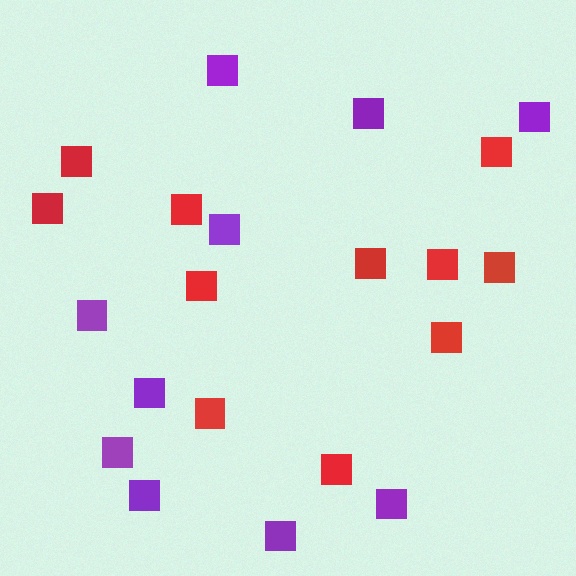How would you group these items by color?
There are 2 groups: one group of red squares (11) and one group of purple squares (10).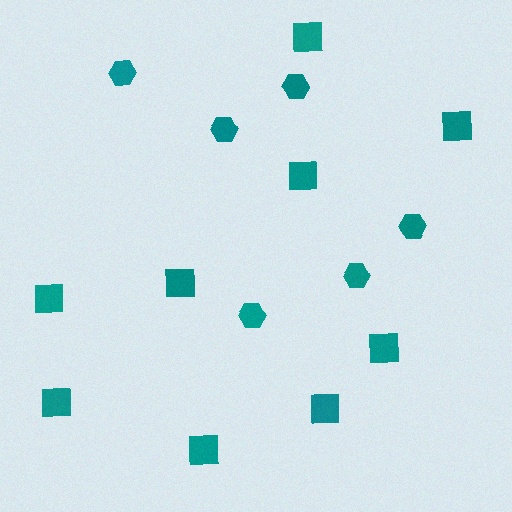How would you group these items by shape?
There are 2 groups: one group of hexagons (6) and one group of squares (9).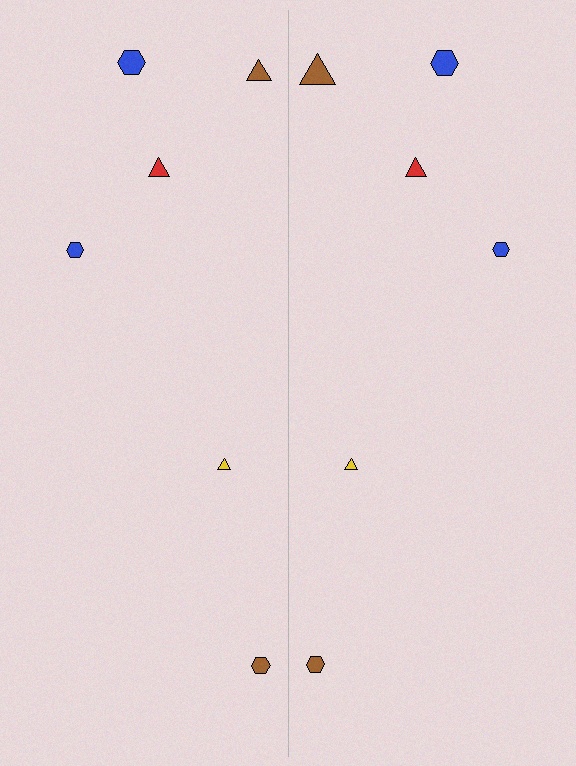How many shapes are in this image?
There are 12 shapes in this image.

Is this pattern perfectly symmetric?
No, the pattern is not perfectly symmetric. The brown triangle on the right side has a different size than its mirror counterpart.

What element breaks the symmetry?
The brown triangle on the right side has a different size than its mirror counterpart.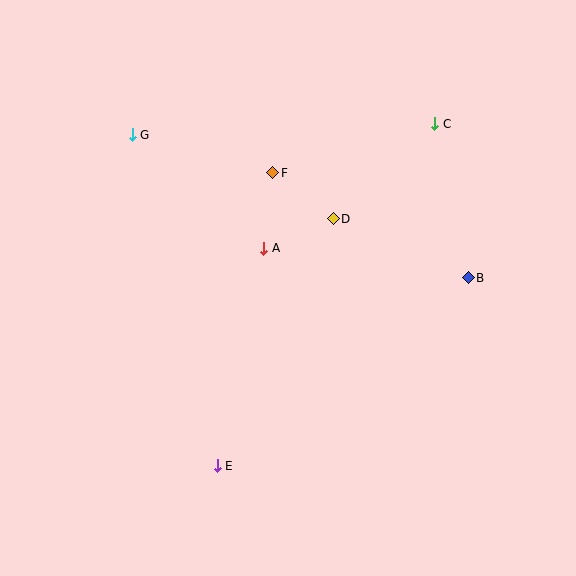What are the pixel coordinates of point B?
Point B is at (468, 278).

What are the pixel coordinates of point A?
Point A is at (264, 248).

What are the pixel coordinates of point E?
Point E is at (217, 466).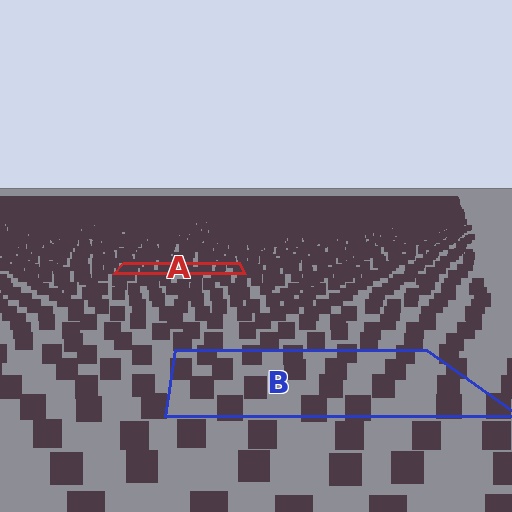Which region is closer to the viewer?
Region B is closer. The texture elements there are larger and more spread out.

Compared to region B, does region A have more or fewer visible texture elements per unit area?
Region A has more texture elements per unit area — they are packed more densely because it is farther away.